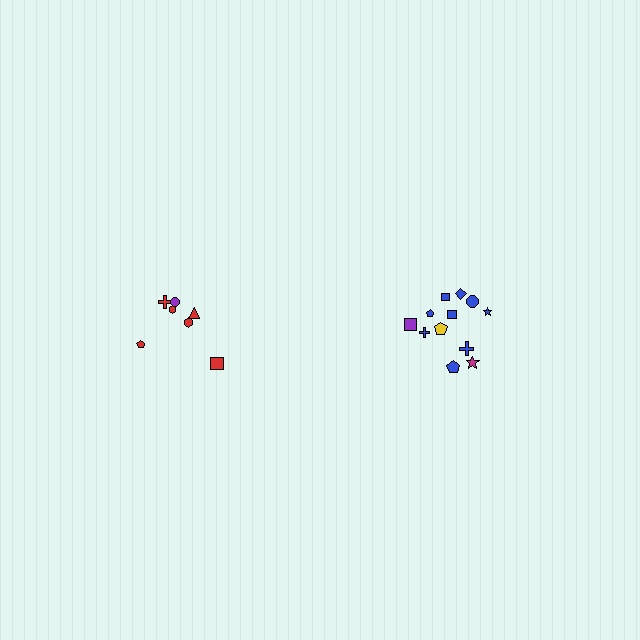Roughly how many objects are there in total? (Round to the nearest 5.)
Roughly 20 objects in total.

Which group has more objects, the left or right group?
The right group.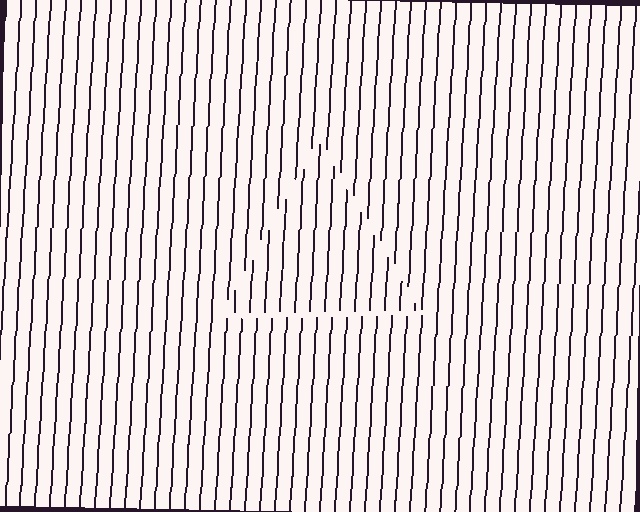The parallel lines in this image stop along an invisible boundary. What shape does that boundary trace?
An illusory triangle. The interior of the shape contains the same grating, shifted by half a period — the contour is defined by the phase discontinuity where line-ends from the inner and outer gratings abut.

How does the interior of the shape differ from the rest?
The interior of the shape contains the same grating, shifted by half a period — the contour is defined by the phase discontinuity where line-ends from the inner and outer gratings abut.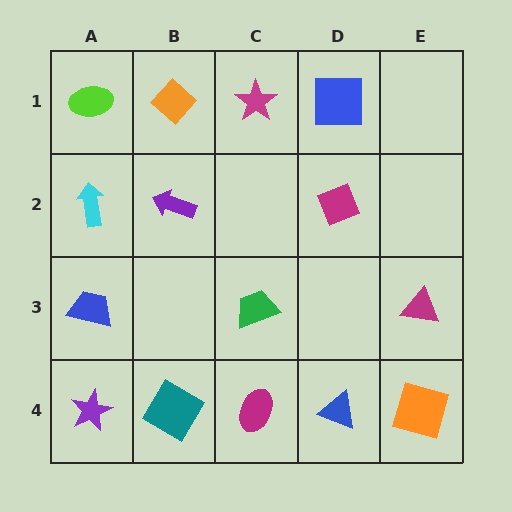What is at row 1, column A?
A lime ellipse.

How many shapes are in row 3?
3 shapes.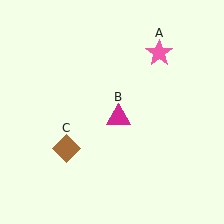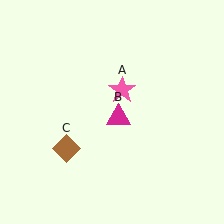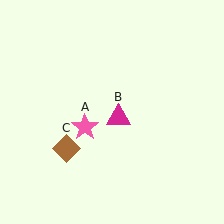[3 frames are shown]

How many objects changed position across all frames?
1 object changed position: pink star (object A).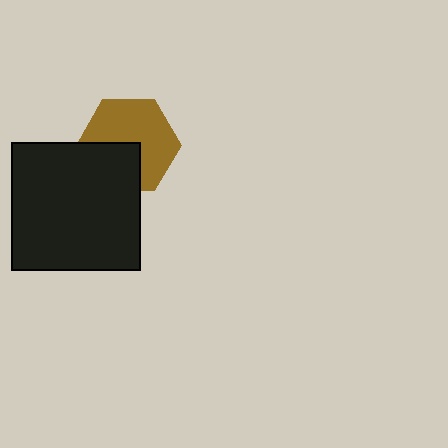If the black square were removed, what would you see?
You would see the complete brown hexagon.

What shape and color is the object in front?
The object in front is a black square.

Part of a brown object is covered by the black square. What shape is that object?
It is a hexagon.